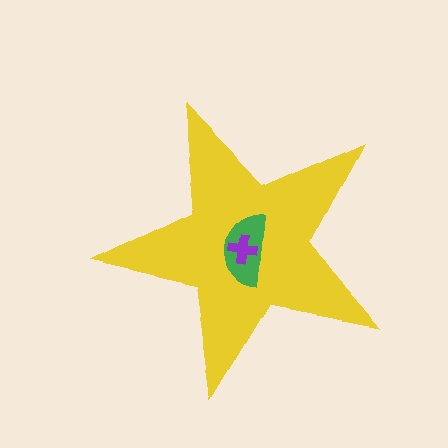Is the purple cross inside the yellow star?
Yes.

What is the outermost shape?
The yellow star.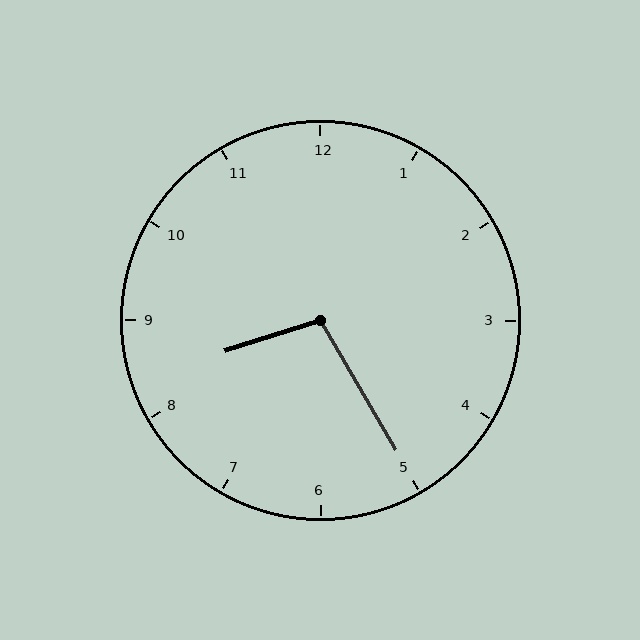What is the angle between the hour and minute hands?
Approximately 102 degrees.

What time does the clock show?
8:25.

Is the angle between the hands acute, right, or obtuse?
It is obtuse.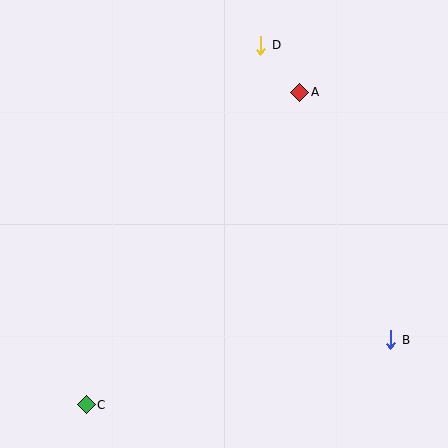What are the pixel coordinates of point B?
Point B is at (391, 340).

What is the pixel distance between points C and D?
The distance between C and D is 400 pixels.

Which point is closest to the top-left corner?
Point D is closest to the top-left corner.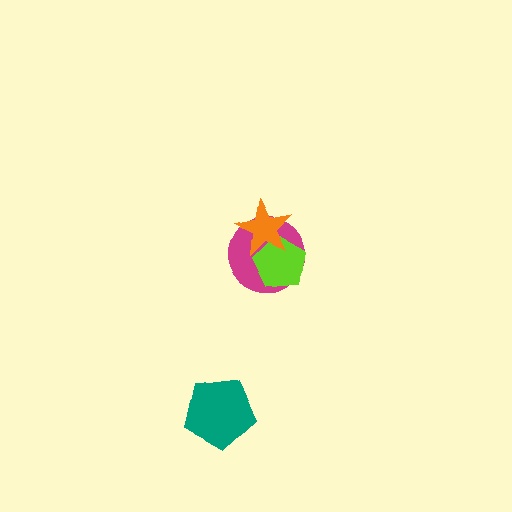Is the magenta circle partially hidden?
Yes, it is partially covered by another shape.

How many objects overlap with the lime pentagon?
2 objects overlap with the lime pentagon.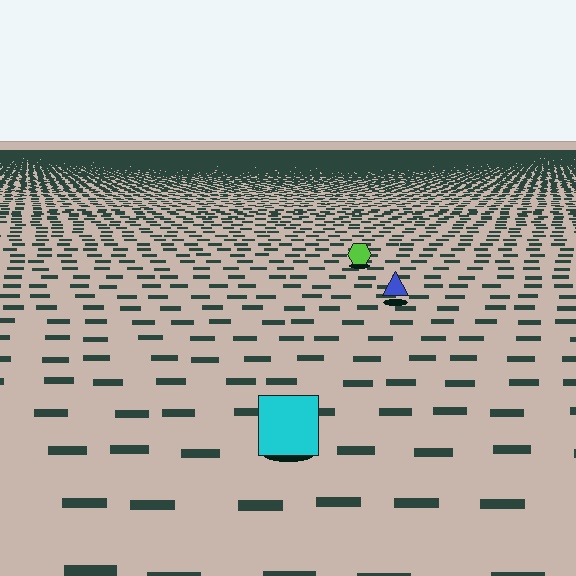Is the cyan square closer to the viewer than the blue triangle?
Yes. The cyan square is closer — you can tell from the texture gradient: the ground texture is coarser near it.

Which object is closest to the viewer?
The cyan square is closest. The texture marks near it are larger and more spread out.